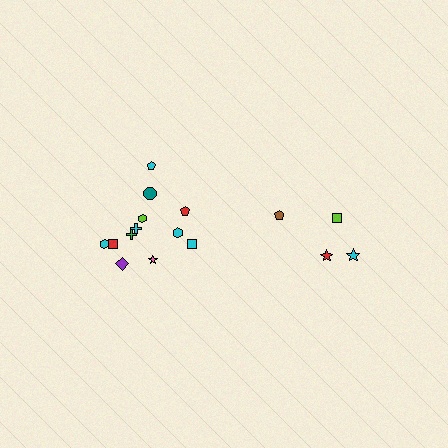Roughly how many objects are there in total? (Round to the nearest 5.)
Roughly 15 objects in total.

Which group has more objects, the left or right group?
The left group.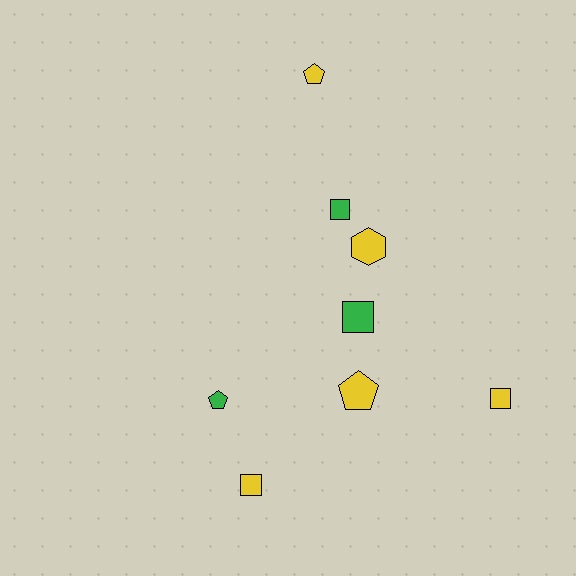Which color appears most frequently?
Yellow, with 5 objects.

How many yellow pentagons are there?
There are 2 yellow pentagons.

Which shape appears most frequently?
Square, with 4 objects.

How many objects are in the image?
There are 8 objects.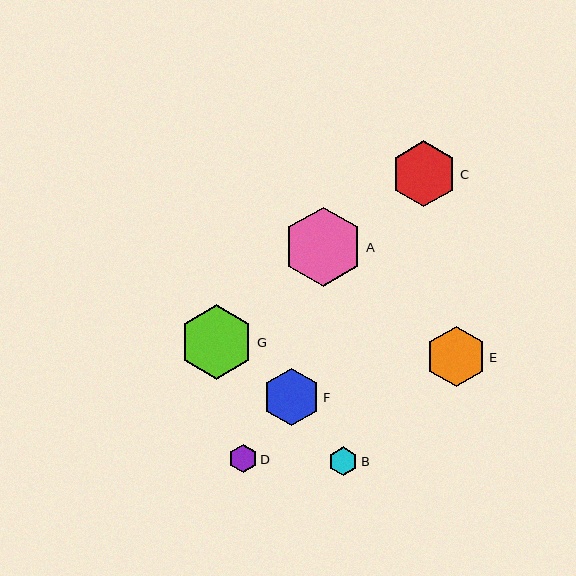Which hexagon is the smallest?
Hexagon D is the smallest with a size of approximately 28 pixels.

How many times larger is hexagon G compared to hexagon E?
Hexagon G is approximately 1.2 times the size of hexagon E.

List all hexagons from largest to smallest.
From largest to smallest: A, G, C, E, F, B, D.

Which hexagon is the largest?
Hexagon A is the largest with a size of approximately 79 pixels.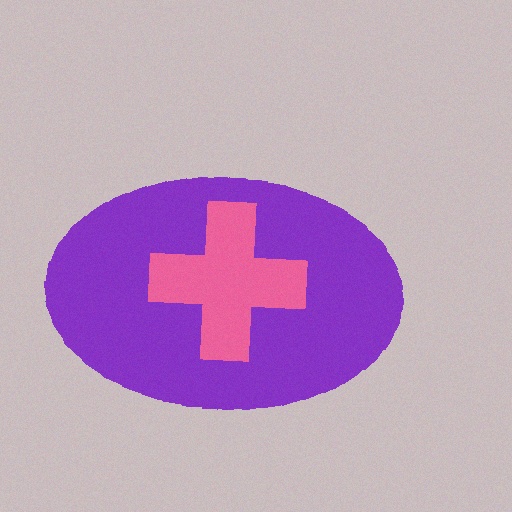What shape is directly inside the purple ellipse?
The pink cross.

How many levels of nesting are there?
2.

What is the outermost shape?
The purple ellipse.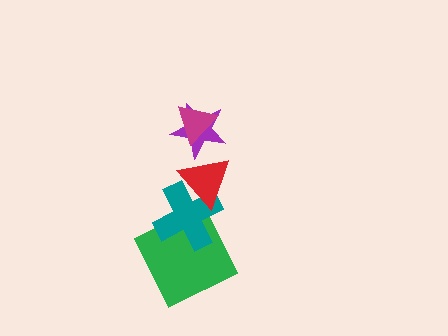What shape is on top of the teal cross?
The red triangle is on top of the teal cross.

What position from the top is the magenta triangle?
The magenta triangle is 1st from the top.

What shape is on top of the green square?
The teal cross is on top of the green square.